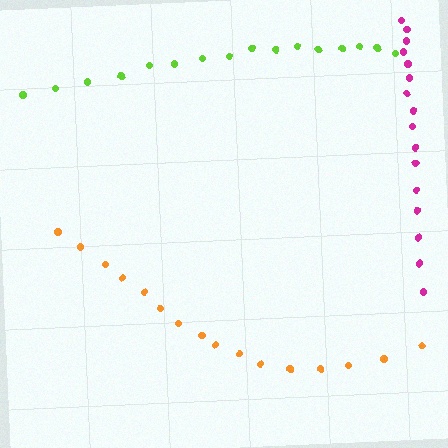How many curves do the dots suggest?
There are 3 distinct paths.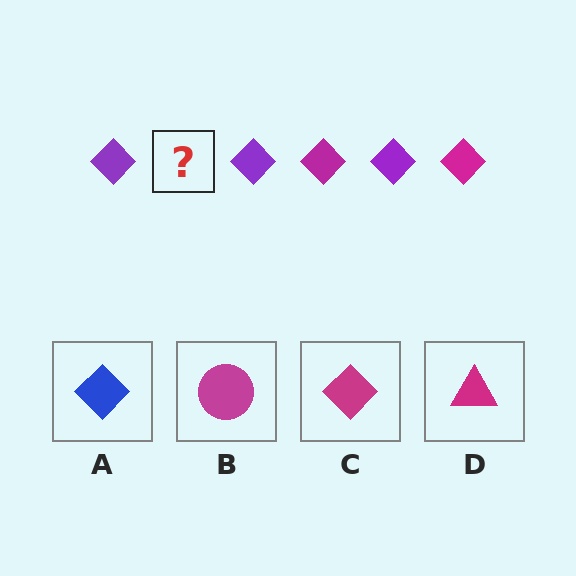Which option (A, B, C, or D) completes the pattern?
C.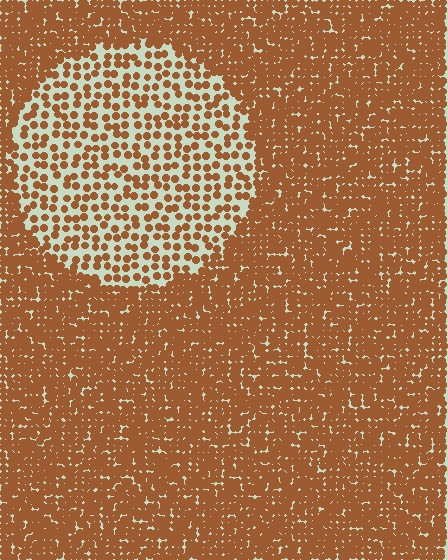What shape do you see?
I see a circle.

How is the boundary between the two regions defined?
The boundary is defined by a change in element density (approximately 2.5x ratio). All elements are the same color, size, and shape.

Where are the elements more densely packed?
The elements are more densely packed outside the circle boundary.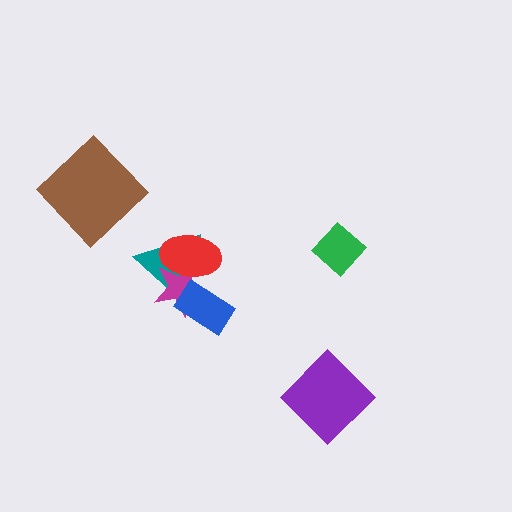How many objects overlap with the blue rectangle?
2 objects overlap with the blue rectangle.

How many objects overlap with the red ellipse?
2 objects overlap with the red ellipse.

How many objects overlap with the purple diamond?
0 objects overlap with the purple diamond.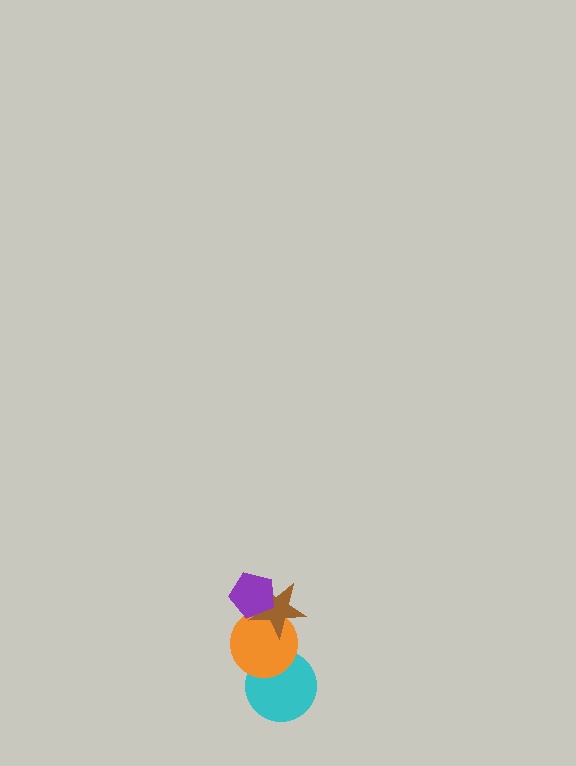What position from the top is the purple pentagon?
The purple pentagon is 1st from the top.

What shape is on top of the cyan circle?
The orange circle is on top of the cyan circle.